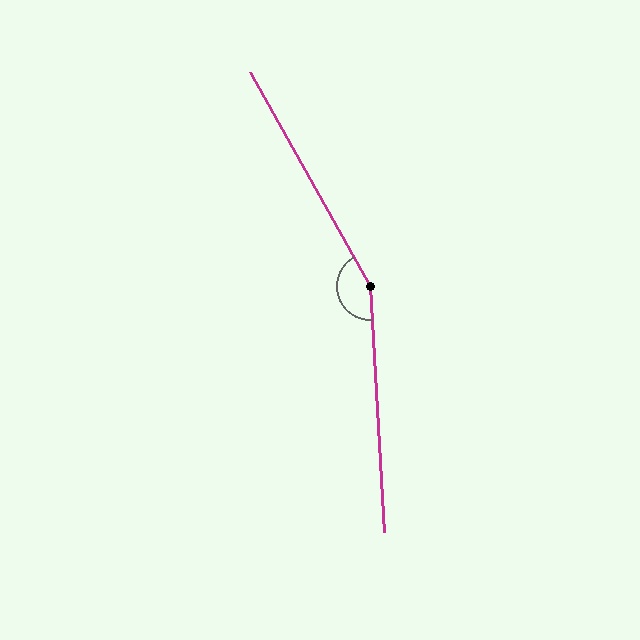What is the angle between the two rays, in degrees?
Approximately 154 degrees.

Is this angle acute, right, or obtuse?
It is obtuse.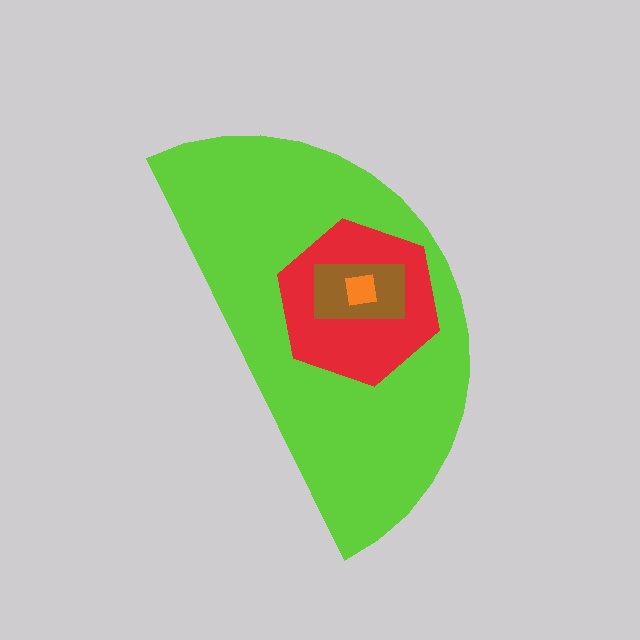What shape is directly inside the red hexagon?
The brown rectangle.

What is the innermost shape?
The orange square.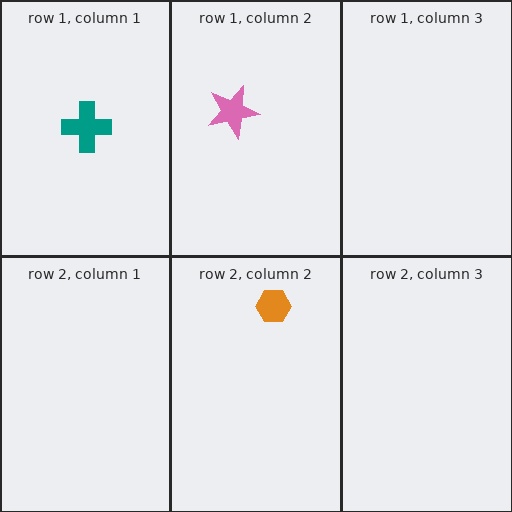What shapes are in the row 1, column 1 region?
The teal cross.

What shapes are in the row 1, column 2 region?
The pink star.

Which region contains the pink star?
The row 1, column 2 region.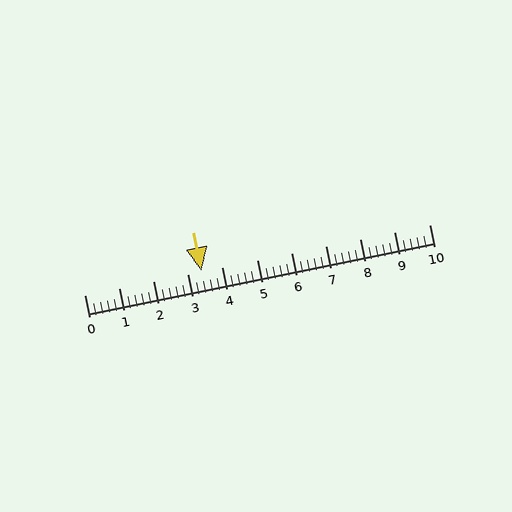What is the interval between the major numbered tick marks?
The major tick marks are spaced 1 units apart.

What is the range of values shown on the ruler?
The ruler shows values from 0 to 10.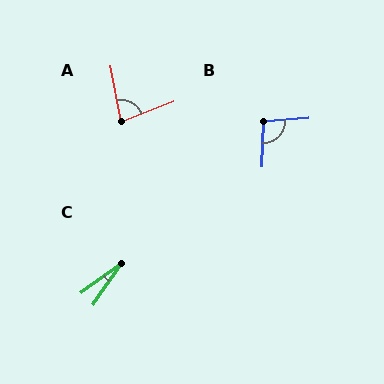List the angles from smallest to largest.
C (20°), A (80°), B (96°).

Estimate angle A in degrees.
Approximately 80 degrees.